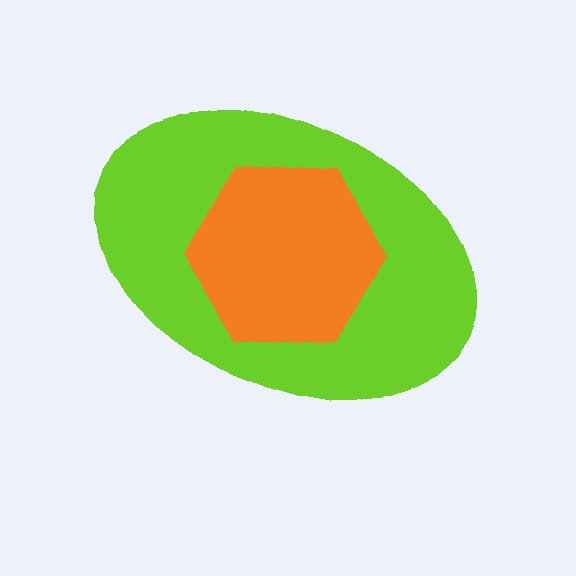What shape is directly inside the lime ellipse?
The orange hexagon.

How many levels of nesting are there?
2.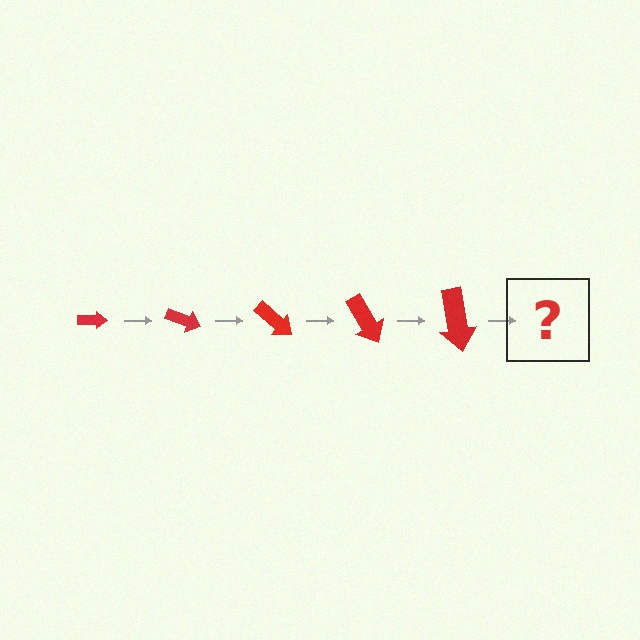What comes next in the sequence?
The next element should be an arrow, larger than the previous one and rotated 100 degrees from the start.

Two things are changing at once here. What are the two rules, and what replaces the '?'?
The two rules are that the arrow grows larger each step and it rotates 20 degrees each step. The '?' should be an arrow, larger than the previous one and rotated 100 degrees from the start.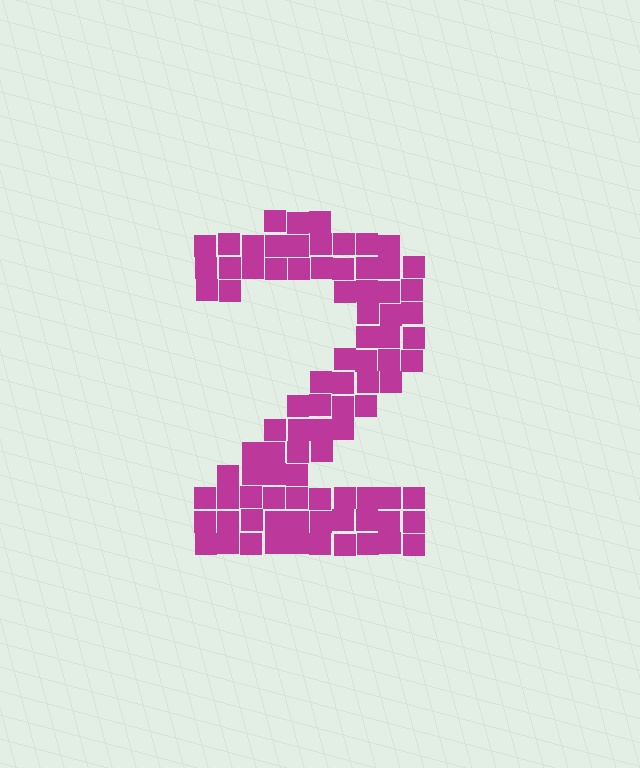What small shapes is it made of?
It is made of small squares.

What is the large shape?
The large shape is the digit 2.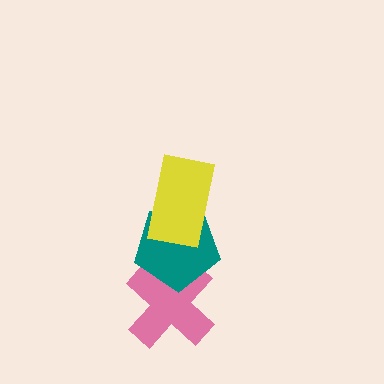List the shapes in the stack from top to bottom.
From top to bottom: the yellow rectangle, the teal pentagon, the pink cross.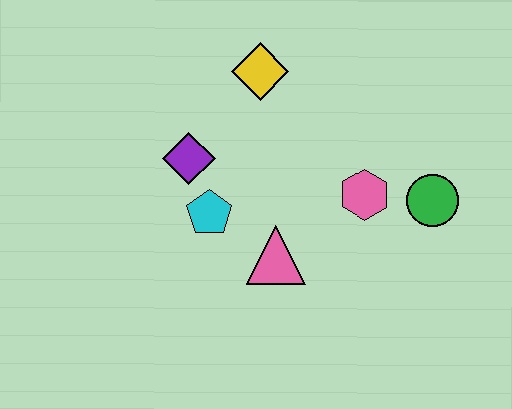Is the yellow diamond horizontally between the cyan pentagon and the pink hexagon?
Yes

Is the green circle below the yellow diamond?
Yes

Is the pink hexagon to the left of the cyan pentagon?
No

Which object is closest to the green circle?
The pink hexagon is closest to the green circle.